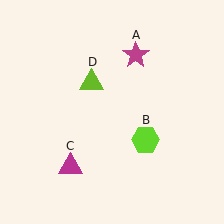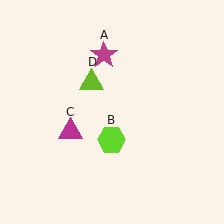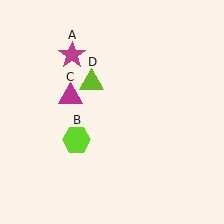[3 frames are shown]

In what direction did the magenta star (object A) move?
The magenta star (object A) moved left.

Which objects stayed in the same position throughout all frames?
Lime triangle (object D) remained stationary.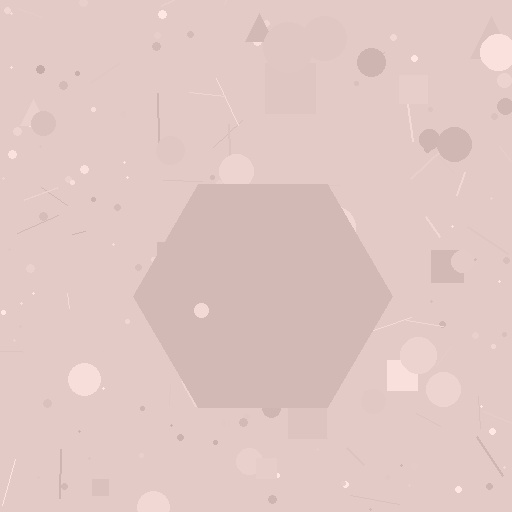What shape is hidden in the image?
A hexagon is hidden in the image.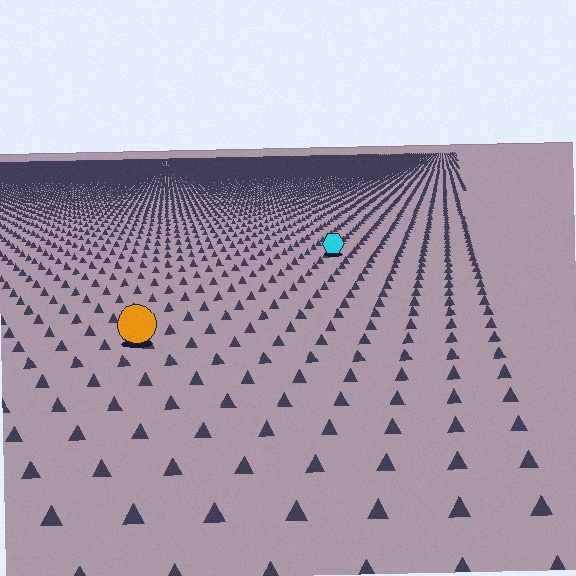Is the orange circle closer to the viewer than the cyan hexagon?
Yes. The orange circle is closer — you can tell from the texture gradient: the ground texture is coarser near it.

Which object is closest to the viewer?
The orange circle is closest. The texture marks near it are larger and more spread out.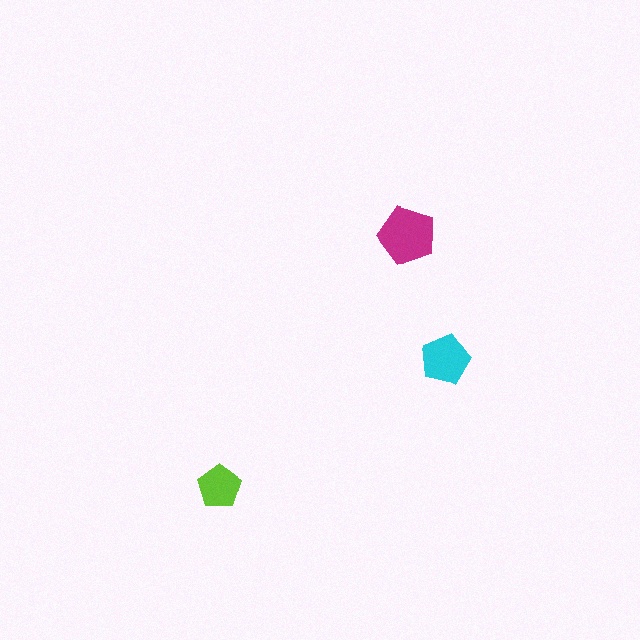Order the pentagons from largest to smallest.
the magenta one, the cyan one, the lime one.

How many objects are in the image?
There are 3 objects in the image.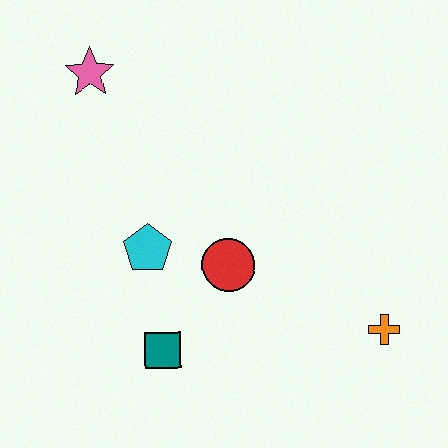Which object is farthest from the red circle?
The pink star is farthest from the red circle.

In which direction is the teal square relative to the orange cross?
The teal square is to the left of the orange cross.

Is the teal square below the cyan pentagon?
Yes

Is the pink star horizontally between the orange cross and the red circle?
No